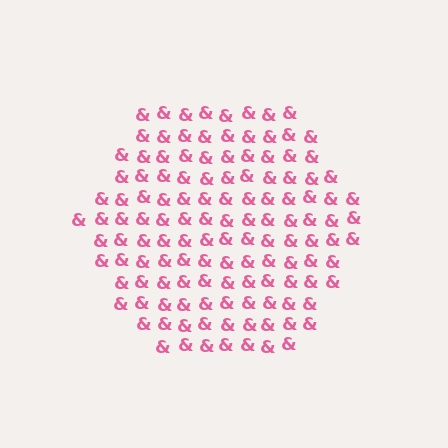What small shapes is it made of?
It is made of small ampersands.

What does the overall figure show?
The overall figure shows a hexagon.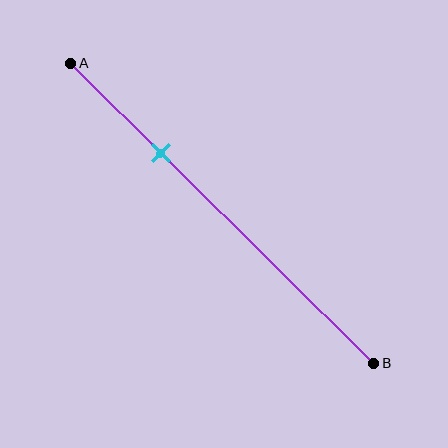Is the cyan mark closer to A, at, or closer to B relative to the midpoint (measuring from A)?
The cyan mark is closer to point A than the midpoint of segment AB.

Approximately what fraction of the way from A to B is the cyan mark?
The cyan mark is approximately 30% of the way from A to B.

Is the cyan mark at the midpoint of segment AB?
No, the mark is at about 30% from A, not at the 50% midpoint.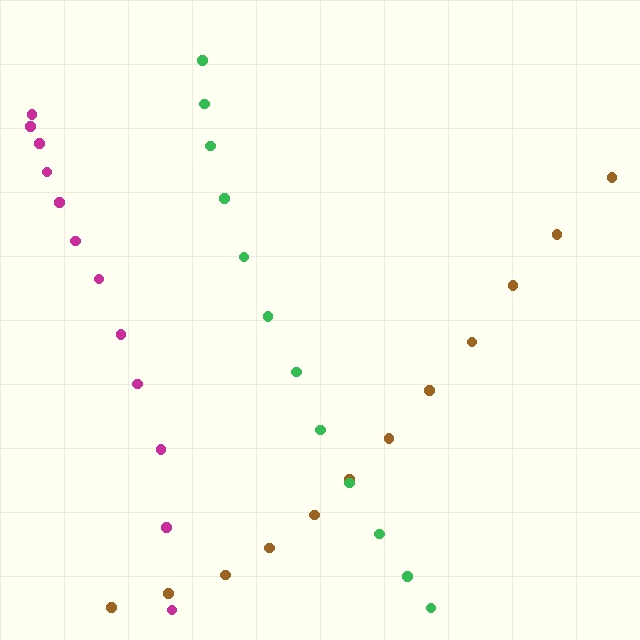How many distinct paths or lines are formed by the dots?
There are 3 distinct paths.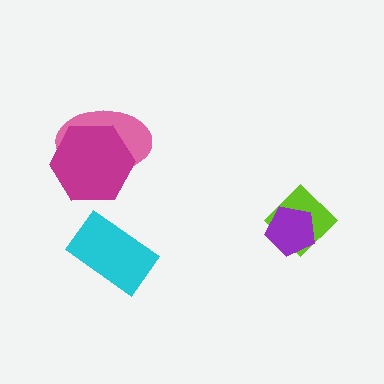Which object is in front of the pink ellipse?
The magenta hexagon is in front of the pink ellipse.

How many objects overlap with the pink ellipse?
1 object overlaps with the pink ellipse.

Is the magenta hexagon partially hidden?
No, no other shape covers it.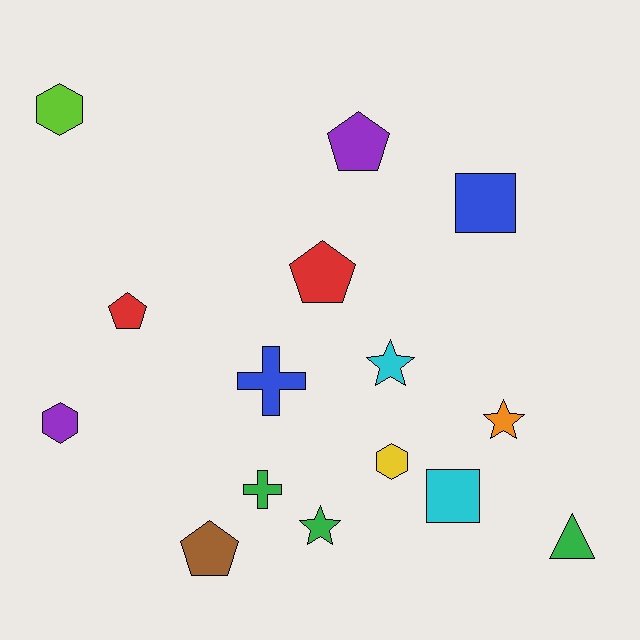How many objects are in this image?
There are 15 objects.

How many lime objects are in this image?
There is 1 lime object.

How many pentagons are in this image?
There are 4 pentagons.